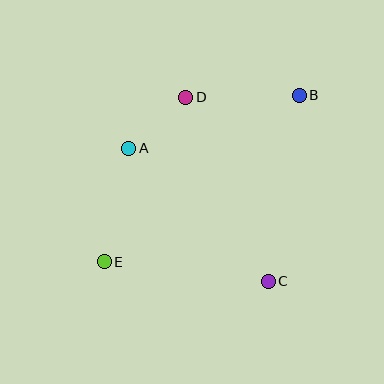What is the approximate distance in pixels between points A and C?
The distance between A and C is approximately 193 pixels.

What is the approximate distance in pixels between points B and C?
The distance between B and C is approximately 189 pixels.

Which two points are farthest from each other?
Points B and E are farthest from each other.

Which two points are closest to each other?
Points A and D are closest to each other.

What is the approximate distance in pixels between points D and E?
The distance between D and E is approximately 184 pixels.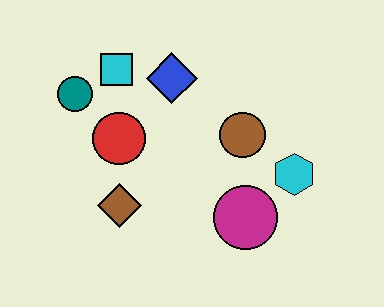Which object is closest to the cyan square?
The teal circle is closest to the cyan square.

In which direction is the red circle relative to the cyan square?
The red circle is below the cyan square.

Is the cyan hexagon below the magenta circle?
No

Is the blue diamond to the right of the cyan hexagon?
No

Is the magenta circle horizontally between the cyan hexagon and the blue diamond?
Yes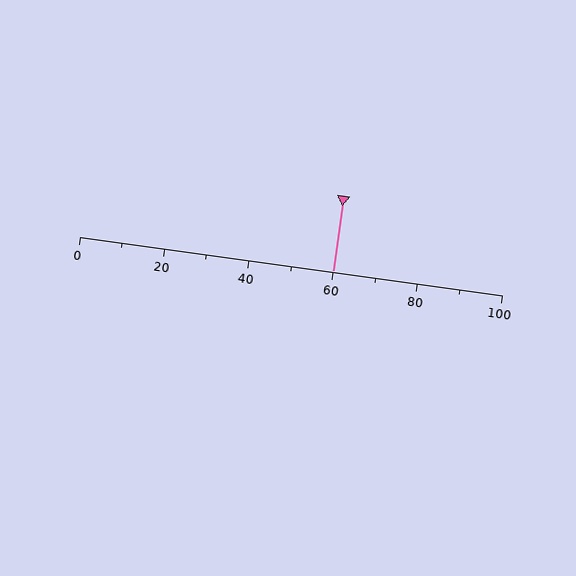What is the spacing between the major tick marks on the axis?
The major ticks are spaced 20 apart.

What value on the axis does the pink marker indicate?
The marker indicates approximately 60.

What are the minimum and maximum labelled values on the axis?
The axis runs from 0 to 100.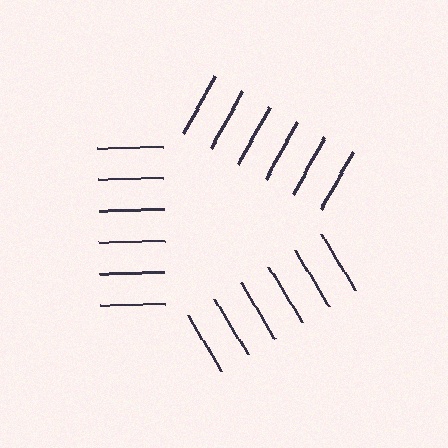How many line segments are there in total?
18 — 6 along each of the 3 edges.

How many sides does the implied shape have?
3 sides — the line-ends trace a triangle.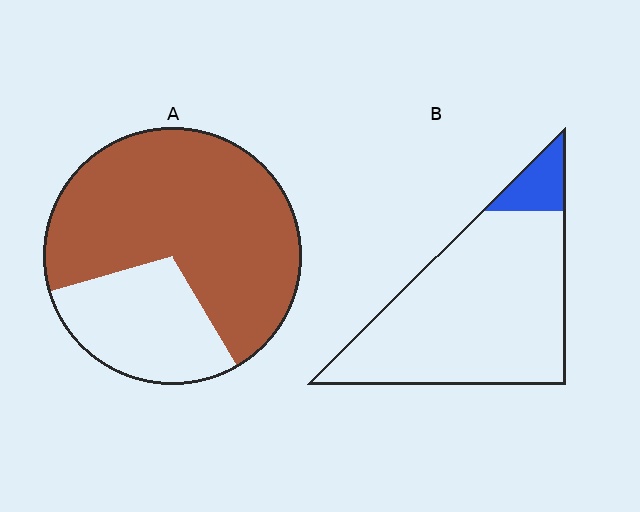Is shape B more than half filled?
No.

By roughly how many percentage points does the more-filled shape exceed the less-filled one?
By roughly 60 percentage points (A over B).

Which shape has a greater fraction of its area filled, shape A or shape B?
Shape A.